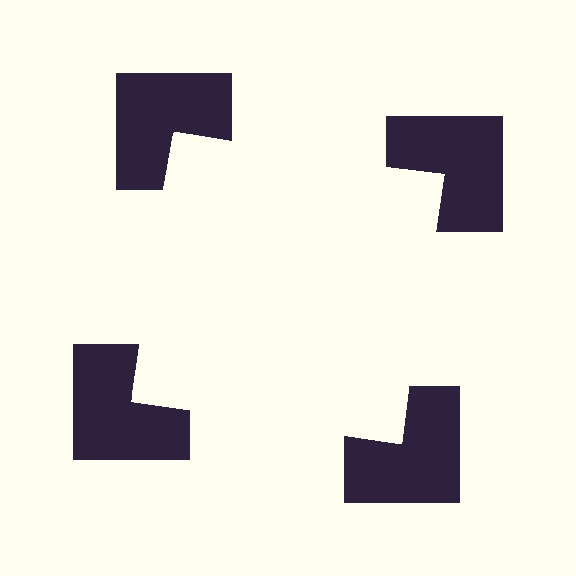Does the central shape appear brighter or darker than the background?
It typically appears slightly brighter than the background, even though no actual brightness change is drawn.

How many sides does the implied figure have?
4 sides.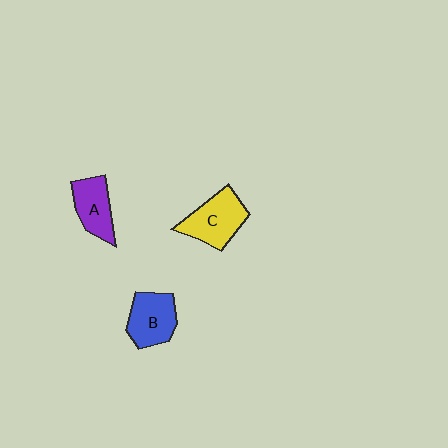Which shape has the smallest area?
Shape A (purple).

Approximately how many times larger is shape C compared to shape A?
Approximately 1.3 times.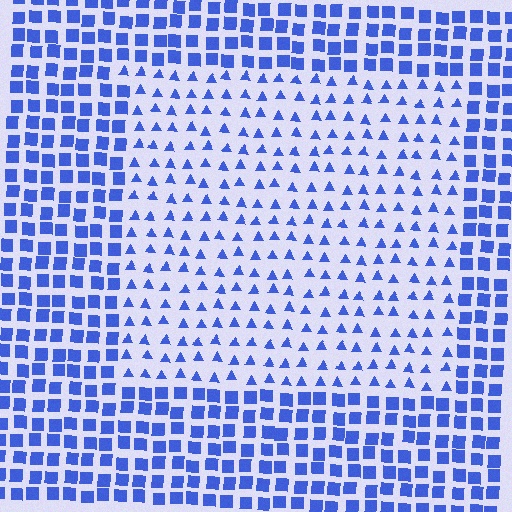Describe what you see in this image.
The image is filled with small blue elements arranged in a uniform grid. A rectangle-shaped region contains triangles, while the surrounding area contains squares. The boundary is defined purely by the change in element shape.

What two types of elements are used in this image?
The image uses triangles inside the rectangle region and squares outside it.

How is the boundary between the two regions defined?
The boundary is defined by a change in element shape: triangles inside vs. squares outside. All elements share the same color and spacing.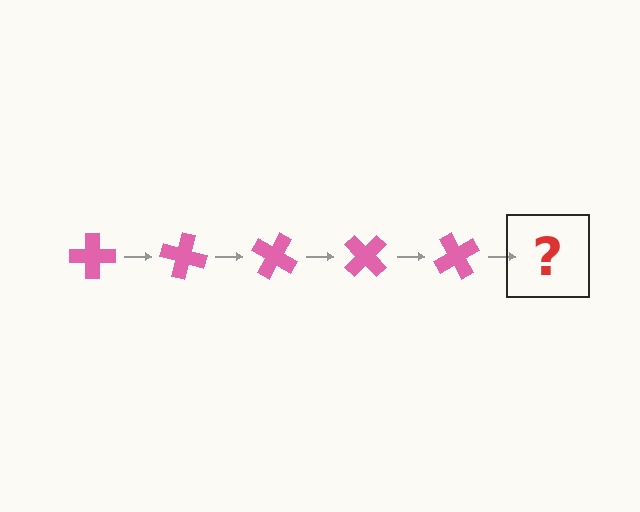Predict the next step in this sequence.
The next step is a pink cross rotated 75 degrees.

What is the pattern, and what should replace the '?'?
The pattern is that the cross rotates 15 degrees each step. The '?' should be a pink cross rotated 75 degrees.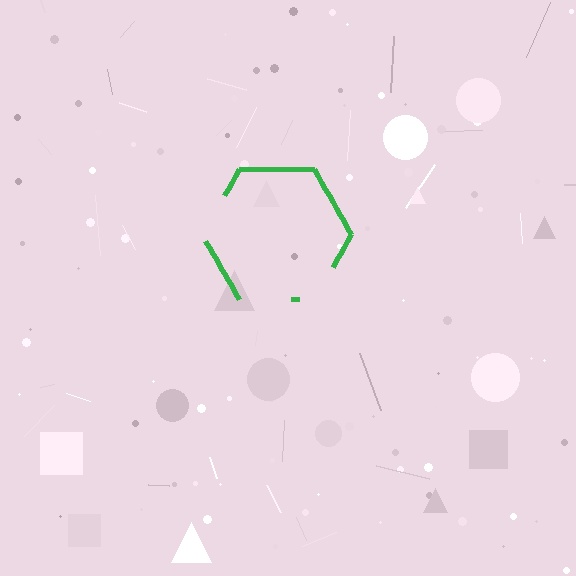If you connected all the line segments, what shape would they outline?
They would outline a hexagon.